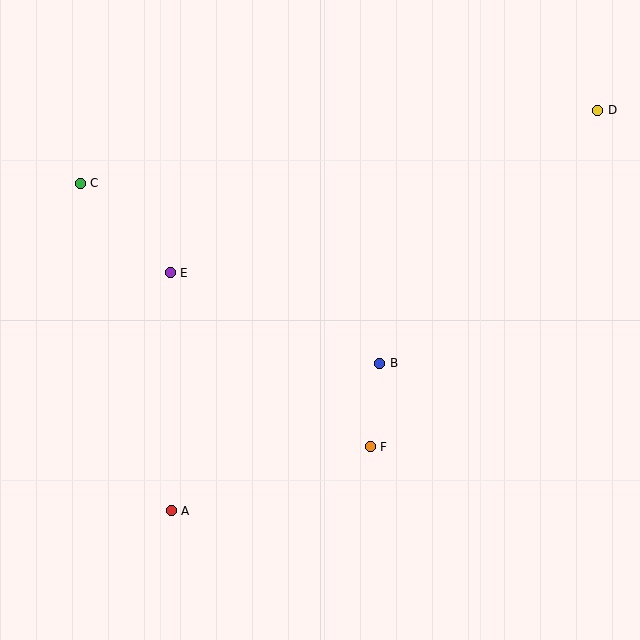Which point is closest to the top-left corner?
Point C is closest to the top-left corner.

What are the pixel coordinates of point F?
Point F is at (370, 447).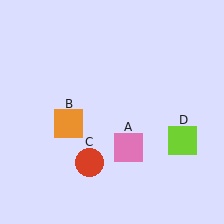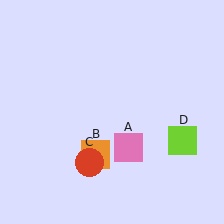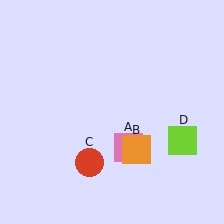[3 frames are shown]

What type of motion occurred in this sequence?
The orange square (object B) rotated counterclockwise around the center of the scene.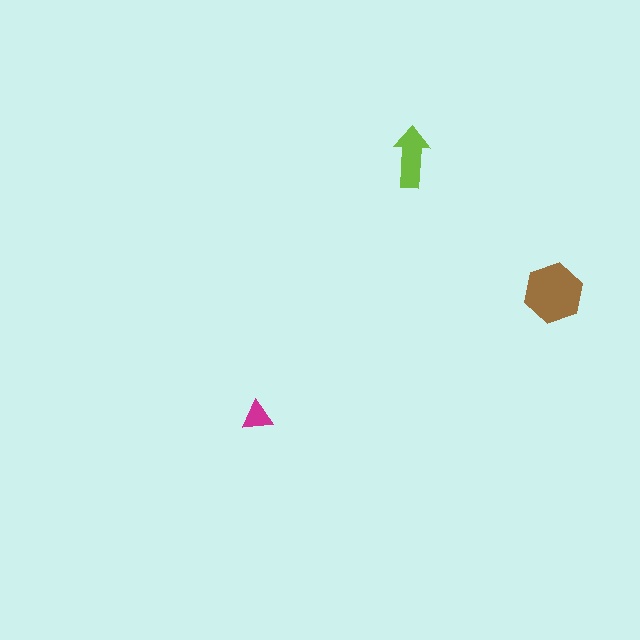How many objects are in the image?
There are 3 objects in the image.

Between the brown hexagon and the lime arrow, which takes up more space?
The brown hexagon.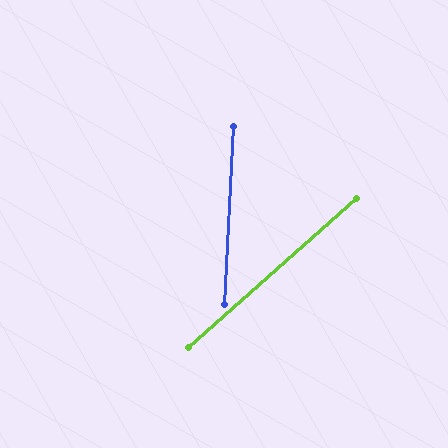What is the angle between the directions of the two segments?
Approximately 45 degrees.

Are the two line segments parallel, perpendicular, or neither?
Neither parallel nor perpendicular — they differ by about 45°.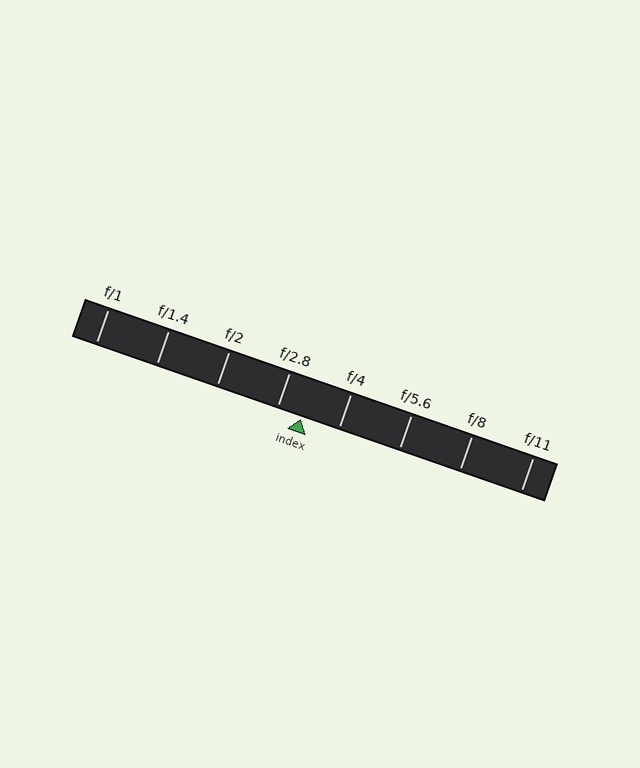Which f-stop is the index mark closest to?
The index mark is closest to f/2.8.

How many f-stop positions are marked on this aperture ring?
There are 8 f-stop positions marked.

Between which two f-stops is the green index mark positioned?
The index mark is between f/2.8 and f/4.